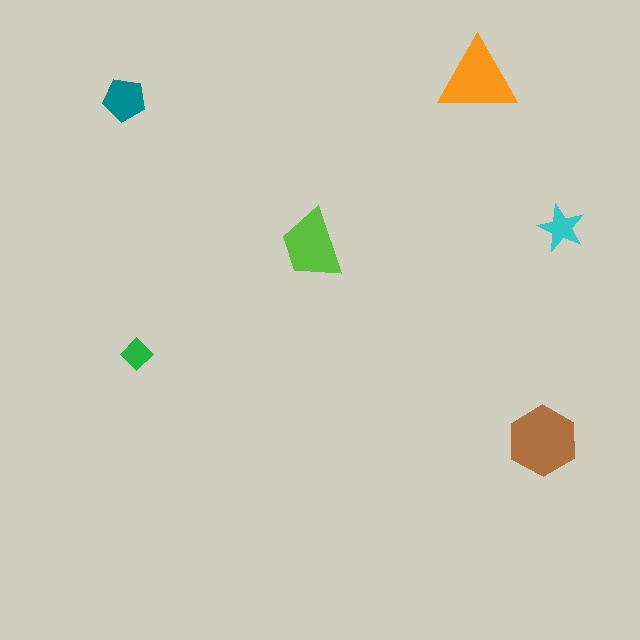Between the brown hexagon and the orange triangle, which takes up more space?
The brown hexagon.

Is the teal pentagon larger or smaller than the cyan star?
Larger.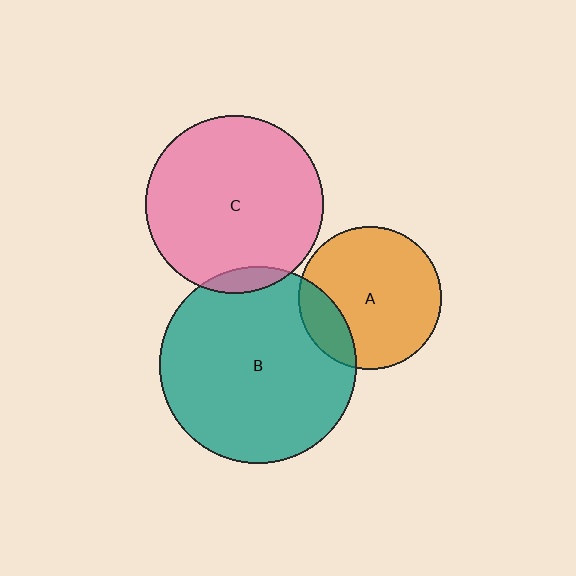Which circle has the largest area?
Circle B (teal).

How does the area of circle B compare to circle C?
Approximately 1.2 times.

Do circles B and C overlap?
Yes.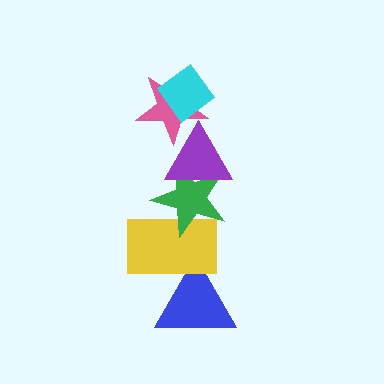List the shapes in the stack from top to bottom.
From top to bottom: the cyan diamond, the pink star, the purple triangle, the green star, the yellow rectangle, the blue triangle.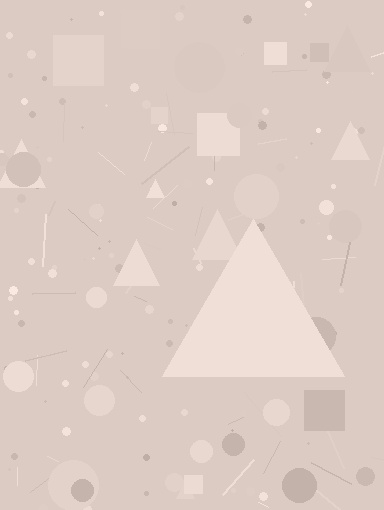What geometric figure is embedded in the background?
A triangle is embedded in the background.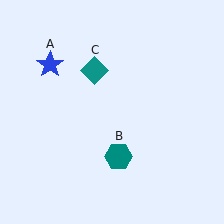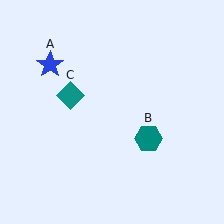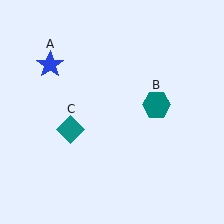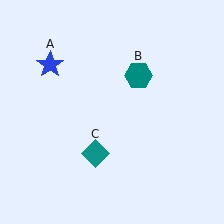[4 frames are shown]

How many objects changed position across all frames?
2 objects changed position: teal hexagon (object B), teal diamond (object C).